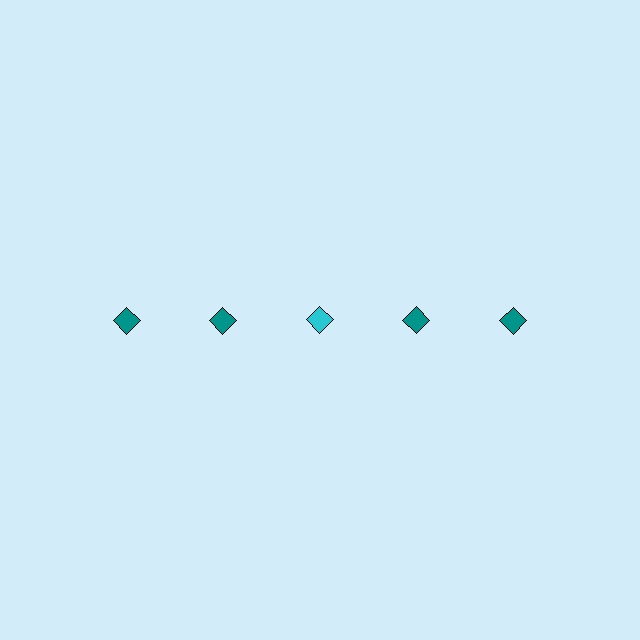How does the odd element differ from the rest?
It has a different color: cyan instead of teal.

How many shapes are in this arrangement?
There are 5 shapes arranged in a grid pattern.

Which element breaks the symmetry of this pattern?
The cyan diamond in the top row, center column breaks the symmetry. All other shapes are teal diamonds.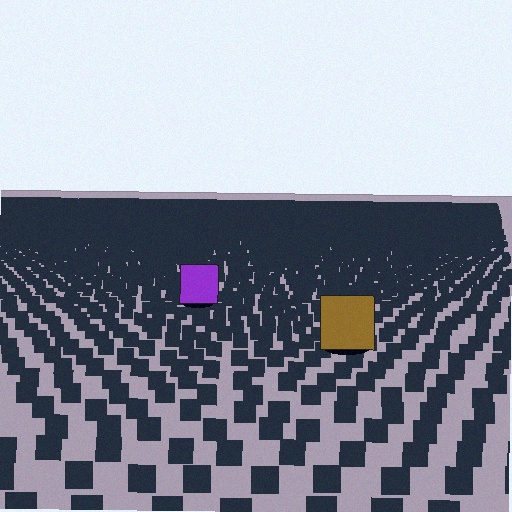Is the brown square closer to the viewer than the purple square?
Yes. The brown square is closer — you can tell from the texture gradient: the ground texture is coarser near it.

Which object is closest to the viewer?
The brown square is closest. The texture marks near it are larger and more spread out.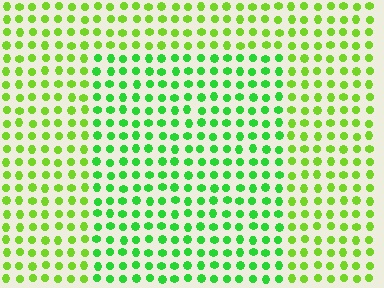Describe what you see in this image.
The image is filled with small lime elements in a uniform arrangement. A rectangle-shaped region is visible where the elements are tinted to a slightly different hue, forming a subtle color boundary.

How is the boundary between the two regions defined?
The boundary is defined purely by a slight shift in hue (about 30 degrees). Spacing, size, and orientation are identical on both sides.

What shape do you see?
I see a rectangle.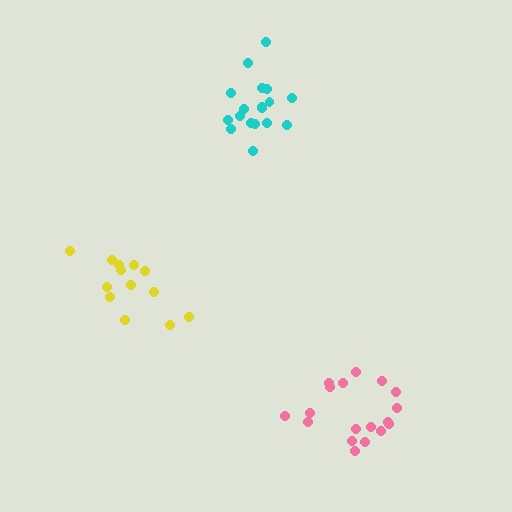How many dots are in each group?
Group 1: 13 dots, Group 2: 18 dots, Group 3: 18 dots (49 total).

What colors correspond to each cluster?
The clusters are colored: yellow, pink, cyan.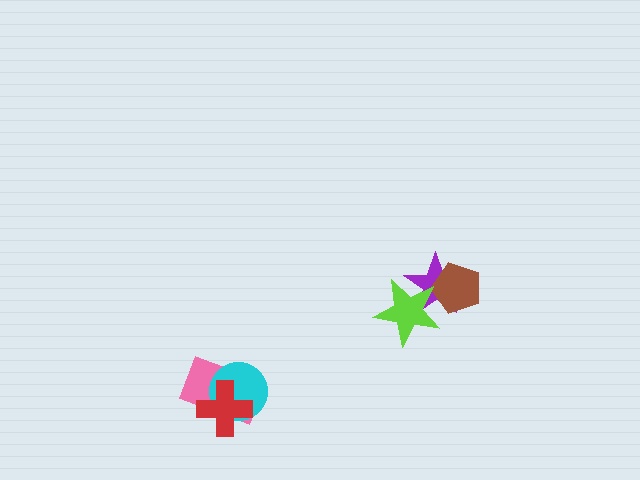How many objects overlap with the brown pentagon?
2 objects overlap with the brown pentagon.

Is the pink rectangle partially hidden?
Yes, it is partially covered by another shape.